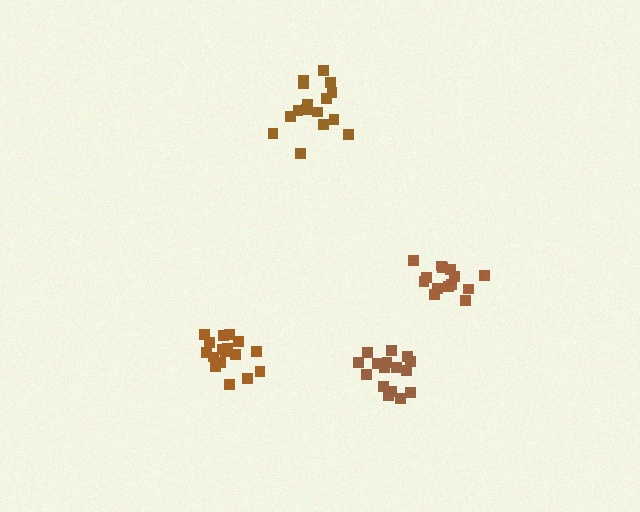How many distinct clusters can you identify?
There are 4 distinct clusters.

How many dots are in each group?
Group 1: 16 dots, Group 2: 17 dots, Group 3: 16 dots, Group 4: 14 dots (63 total).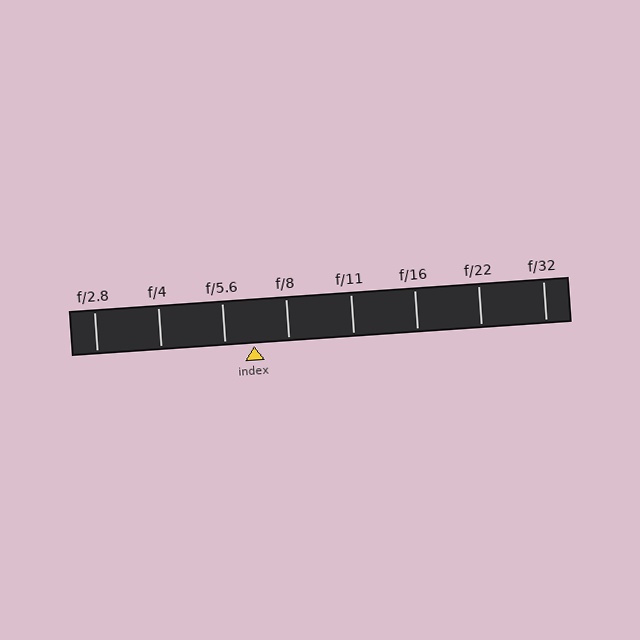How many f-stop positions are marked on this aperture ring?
There are 8 f-stop positions marked.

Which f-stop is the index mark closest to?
The index mark is closest to f/5.6.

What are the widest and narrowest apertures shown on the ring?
The widest aperture shown is f/2.8 and the narrowest is f/32.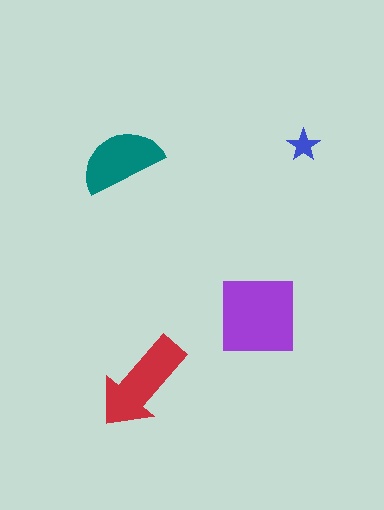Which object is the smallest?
The blue star.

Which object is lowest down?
The red arrow is bottommost.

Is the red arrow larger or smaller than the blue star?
Larger.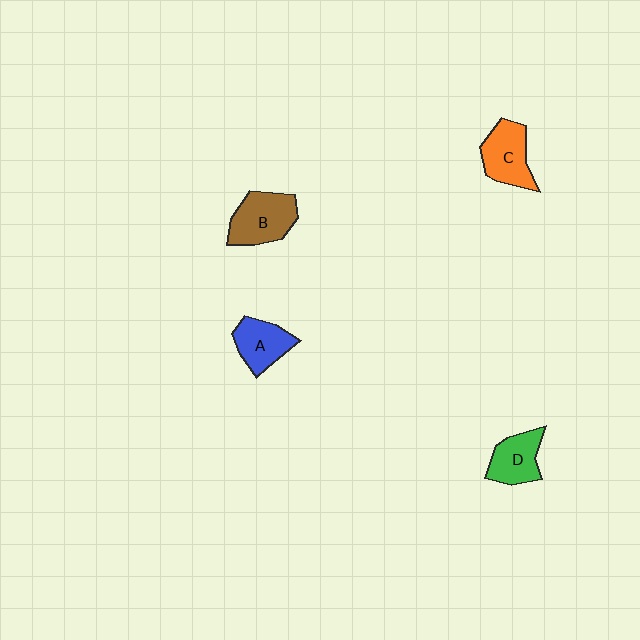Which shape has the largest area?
Shape B (brown).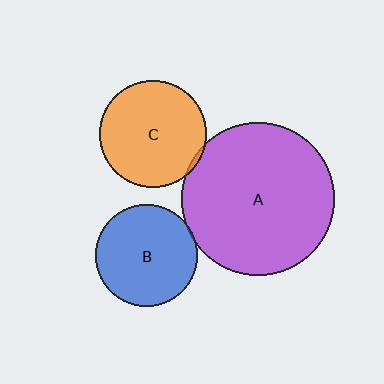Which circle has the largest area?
Circle A (purple).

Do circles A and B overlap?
Yes.